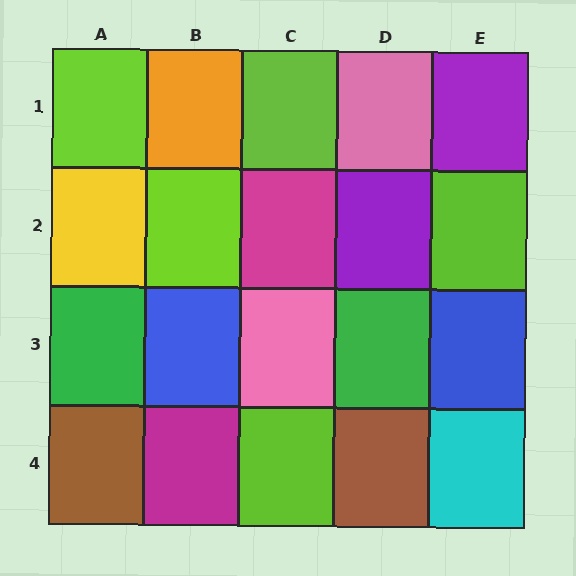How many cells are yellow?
1 cell is yellow.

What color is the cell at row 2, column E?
Lime.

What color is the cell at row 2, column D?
Purple.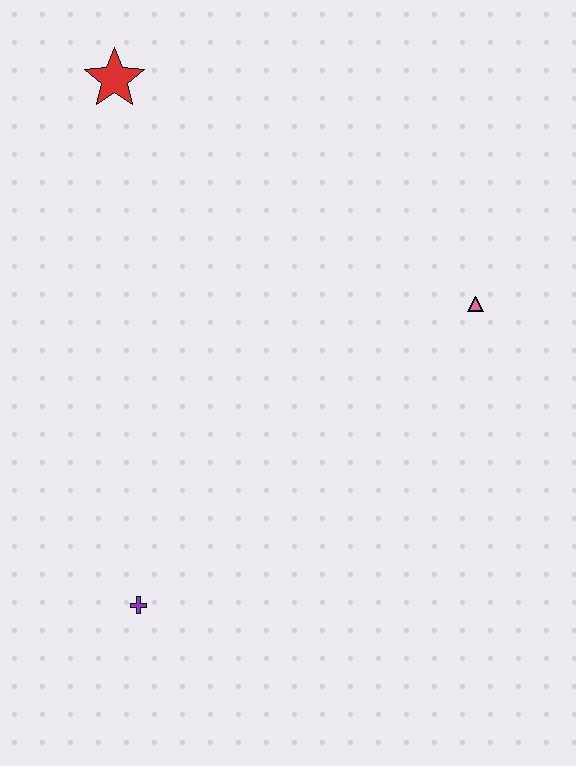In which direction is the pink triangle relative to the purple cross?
The pink triangle is to the right of the purple cross.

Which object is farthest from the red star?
The purple cross is farthest from the red star.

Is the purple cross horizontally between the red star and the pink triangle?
Yes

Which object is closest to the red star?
The pink triangle is closest to the red star.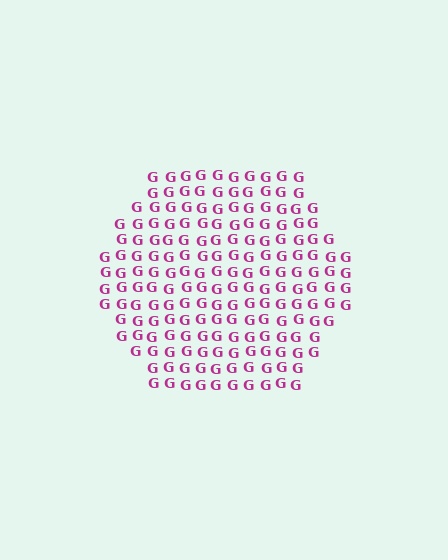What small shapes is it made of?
It is made of small letter G's.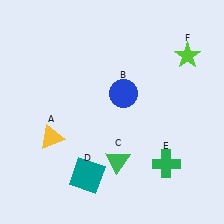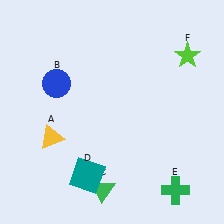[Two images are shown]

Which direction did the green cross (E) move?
The green cross (E) moved down.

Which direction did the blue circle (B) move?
The blue circle (B) moved left.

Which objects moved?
The objects that moved are: the blue circle (B), the green triangle (C), the green cross (E).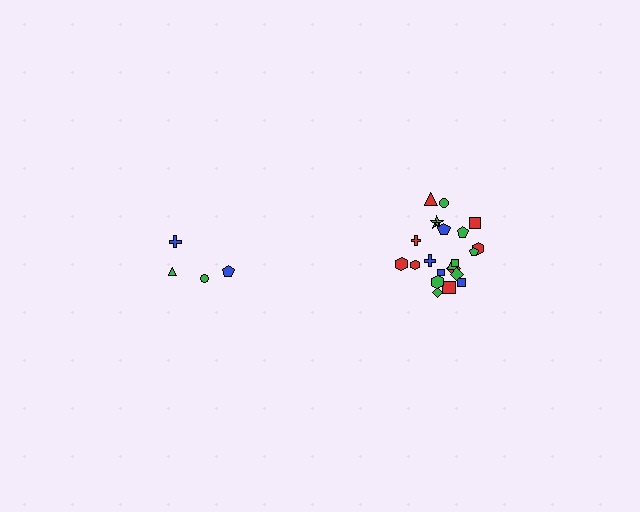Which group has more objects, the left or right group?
The right group.